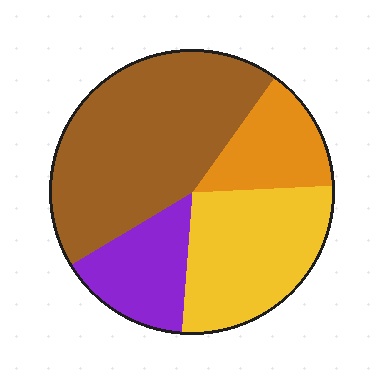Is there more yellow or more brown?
Brown.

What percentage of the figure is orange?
Orange covers 14% of the figure.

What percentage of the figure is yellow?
Yellow covers 27% of the figure.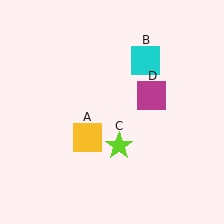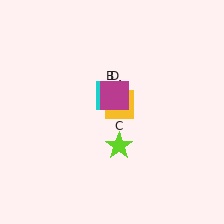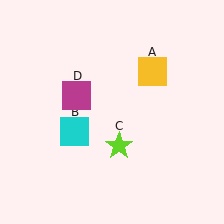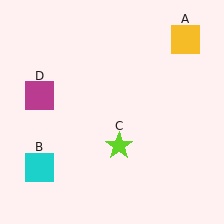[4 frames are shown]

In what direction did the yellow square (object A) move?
The yellow square (object A) moved up and to the right.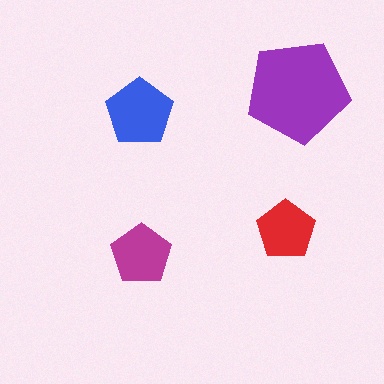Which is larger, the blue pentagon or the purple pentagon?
The purple one.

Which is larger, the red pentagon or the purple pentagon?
The purple one.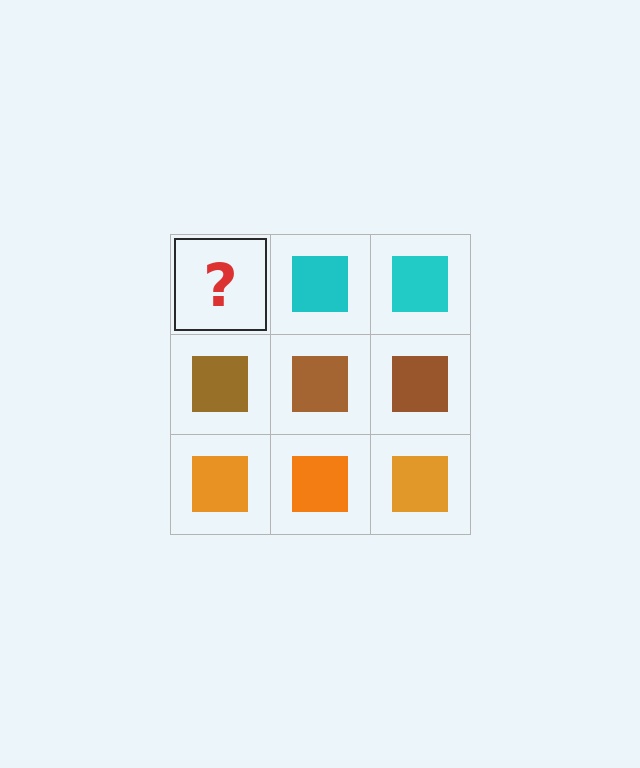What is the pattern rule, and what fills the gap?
The rule is that each row has a consistent color. The gap should be filled with a cyan square.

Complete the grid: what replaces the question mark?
The question mark should be replaced with a cyan square.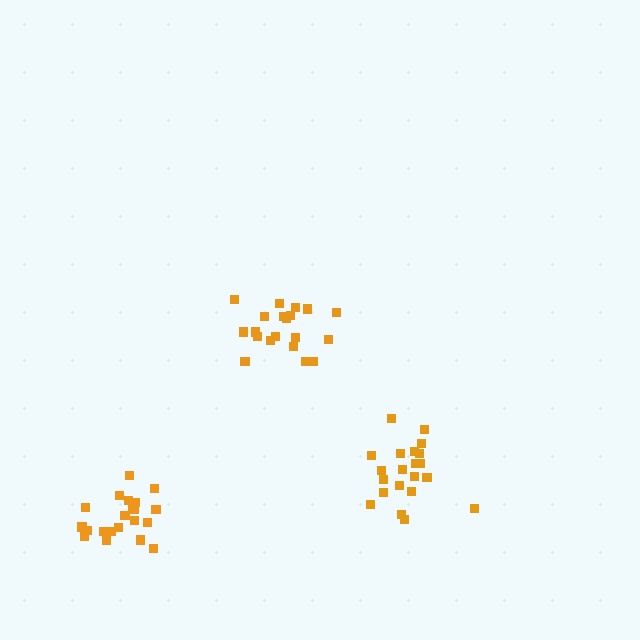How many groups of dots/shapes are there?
There are 3 groups.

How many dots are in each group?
Group 1: 20 dots, Group 2: 21 dots, Group 3: 21 dots (62 total).